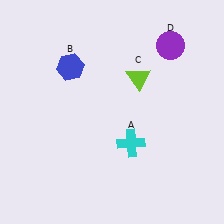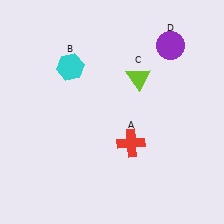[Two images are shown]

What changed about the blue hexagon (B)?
In Image 1, B is blue. In Image 2, it changed to cyan.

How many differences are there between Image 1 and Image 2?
There are 2 differences between the two images.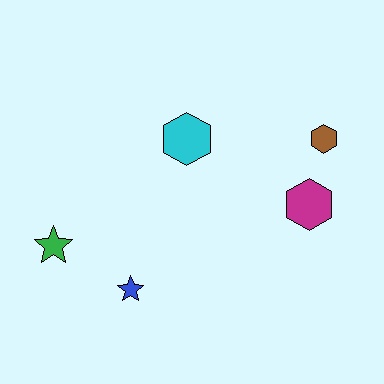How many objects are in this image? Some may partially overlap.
There are 5 objects.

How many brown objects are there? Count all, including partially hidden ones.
There is 1 brown object.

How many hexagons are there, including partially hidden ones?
There are 3 hexagons.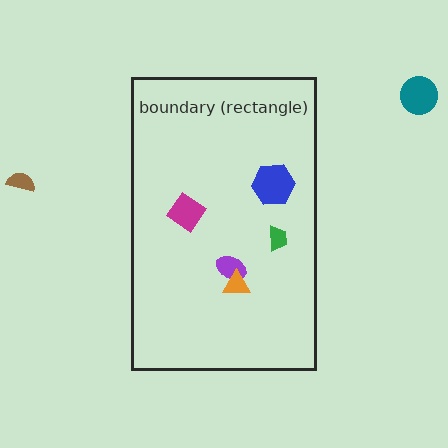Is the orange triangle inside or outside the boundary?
Inside.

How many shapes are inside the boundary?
5 inside, 2 outside.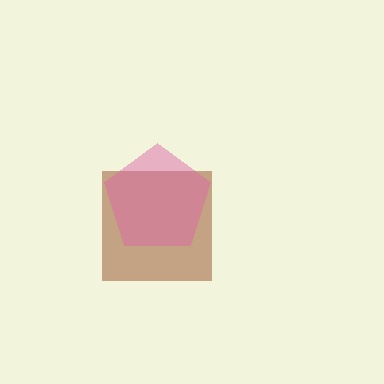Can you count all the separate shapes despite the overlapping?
Yes, there are 2 separate shapes.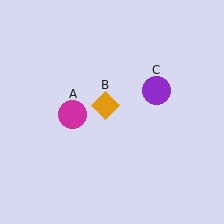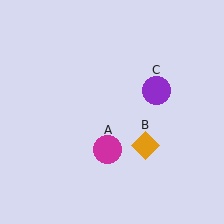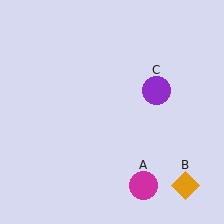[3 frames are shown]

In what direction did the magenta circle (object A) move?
The magenta circle (object A) moved down and to the right.